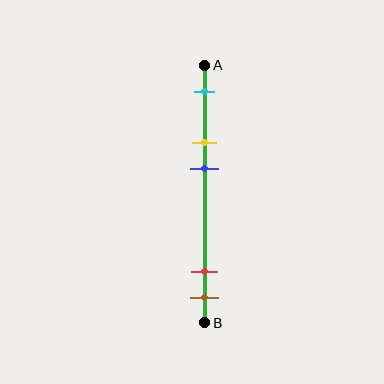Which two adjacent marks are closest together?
The red and brown marks are the closest adjacent pair.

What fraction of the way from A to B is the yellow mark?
The yellow mark is approximately 30% (0.3) of the way from A to B.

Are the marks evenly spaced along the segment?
No, the marks are not evenly spaced.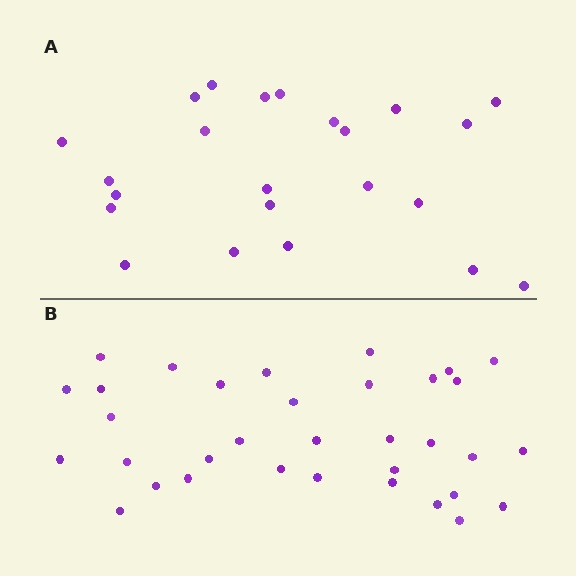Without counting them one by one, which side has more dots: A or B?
Region B (the bottom region) has more dots.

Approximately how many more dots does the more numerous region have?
Region B has roughly 12 or so more dots than region A.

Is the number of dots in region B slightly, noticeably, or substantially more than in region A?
Region B has substantially more. The ratio is roughly 1.5 to 1.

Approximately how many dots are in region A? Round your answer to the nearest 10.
About 20 dots. (The exact count is 23, which rounds to 20.)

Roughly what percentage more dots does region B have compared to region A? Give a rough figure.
About 50% more.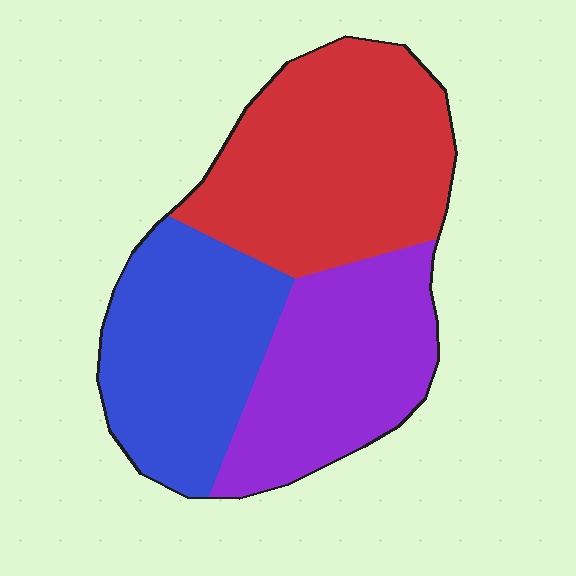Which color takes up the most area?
Red, at roughly 40%.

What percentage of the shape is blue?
Blue takes up about one third (1/3) of the shape.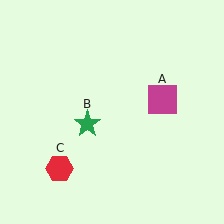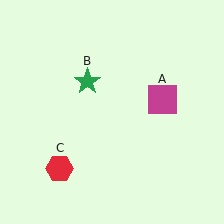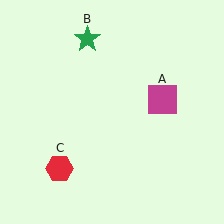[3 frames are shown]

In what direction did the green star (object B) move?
The green star (object B) moved up.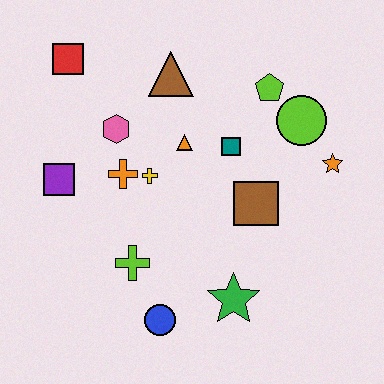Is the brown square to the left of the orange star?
Yes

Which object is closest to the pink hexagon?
The orange cross is closest to the pink hexagon.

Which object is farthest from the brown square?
The red square is farthest from the brown square.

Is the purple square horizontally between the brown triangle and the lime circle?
No